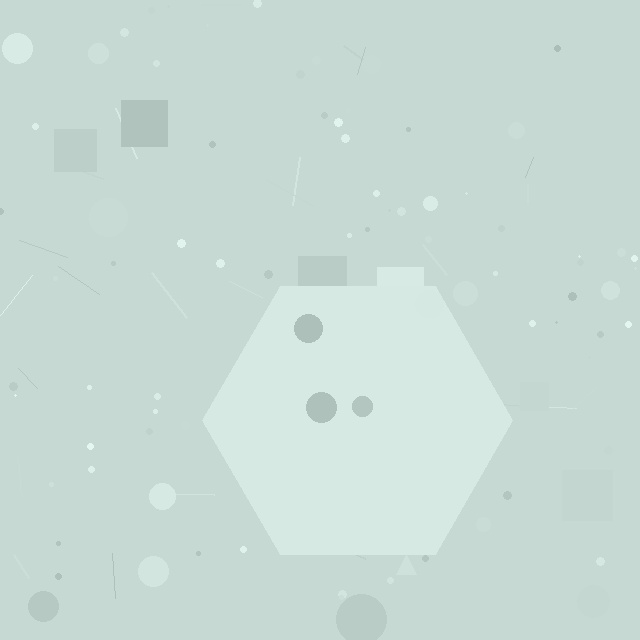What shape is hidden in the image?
A hexagon is hidden in the image.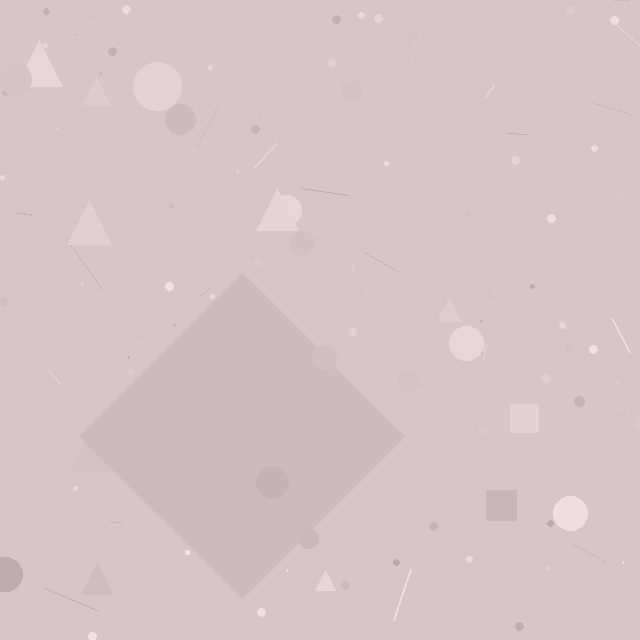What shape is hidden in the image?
A diamond is hidden in the image.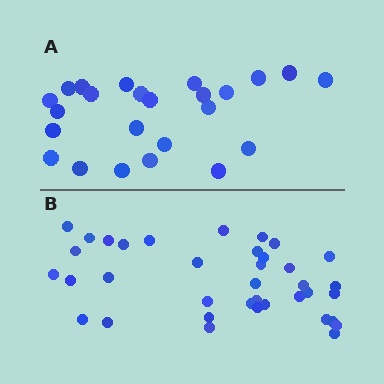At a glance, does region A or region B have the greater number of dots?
Region B (the bottom region) has more dots.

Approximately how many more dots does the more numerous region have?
Region B has approximately 15 more dots than region A.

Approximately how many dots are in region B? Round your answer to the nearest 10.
About 40 dots. (The exact count is 37, which rounds to 40.)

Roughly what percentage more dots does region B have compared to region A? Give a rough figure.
About 55% more.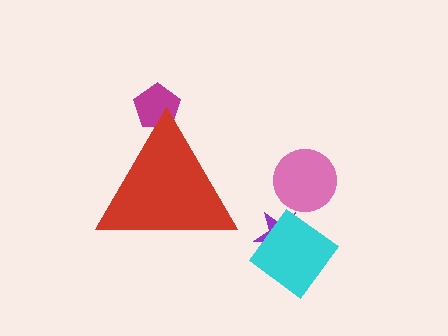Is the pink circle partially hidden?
No, the pink circle is fully visible.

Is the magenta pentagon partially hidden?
Yes, the magenta pentagon is partially hidden behind the red triangle.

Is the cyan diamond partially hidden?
No, the cyan diamond is fully visible.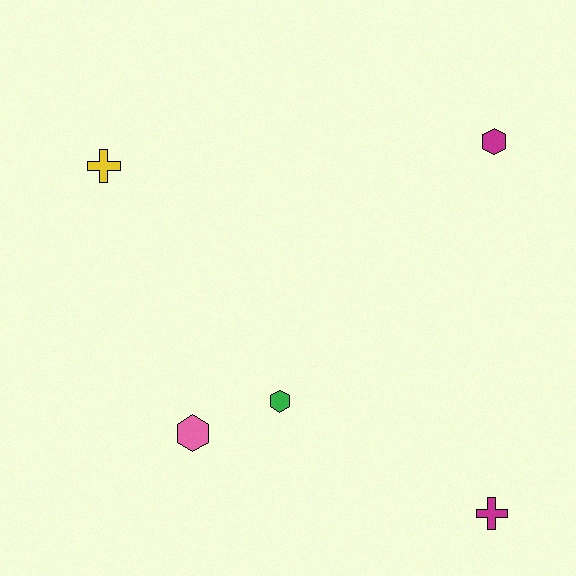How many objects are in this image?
There are 5 objects.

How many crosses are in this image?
There are 2 crosses.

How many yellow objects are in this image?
There is 1 yellow object.